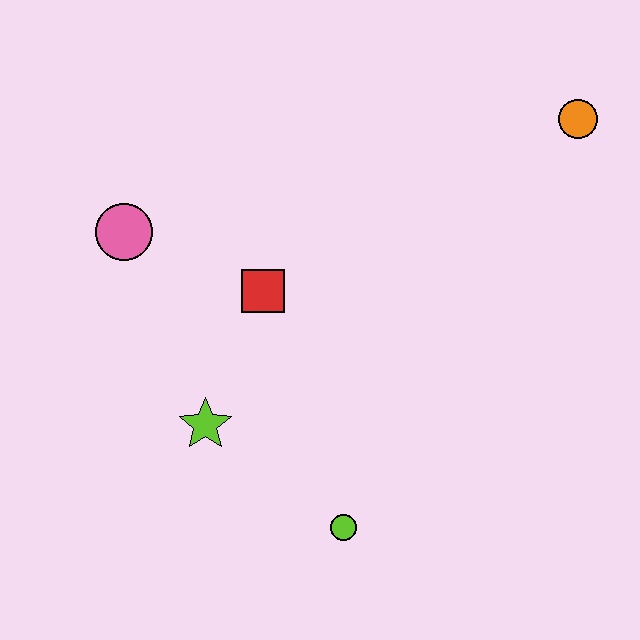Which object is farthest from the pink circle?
The orange circle is farthest from the pink circle.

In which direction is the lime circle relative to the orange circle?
The lime circle is below the orange circle.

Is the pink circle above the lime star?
Yes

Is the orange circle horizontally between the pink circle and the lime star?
No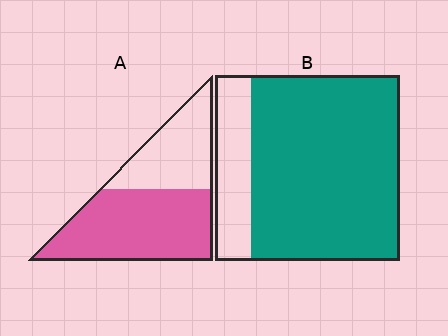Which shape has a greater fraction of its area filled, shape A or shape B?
Shape B.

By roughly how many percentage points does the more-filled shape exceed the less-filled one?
By roughly 20 percentage points (B over A).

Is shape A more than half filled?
Yes.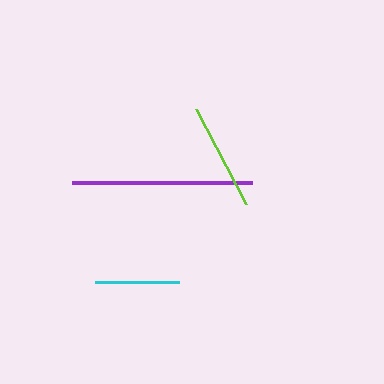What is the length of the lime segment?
The lime segment is approximately 107 pixels long.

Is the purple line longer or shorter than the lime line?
The purple line is longer than the lime line.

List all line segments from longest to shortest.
From longest to shortest: purple, lime, cyan.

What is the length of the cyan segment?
The cyan segment is approximately 83 pixels long.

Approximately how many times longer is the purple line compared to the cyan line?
The purple line is approximately 2.2 times the length of the cyan line.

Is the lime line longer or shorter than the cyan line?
The lime line is longer than the cyan line.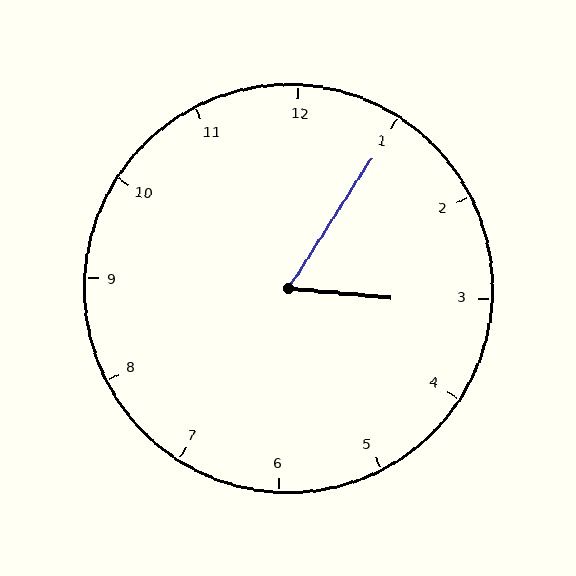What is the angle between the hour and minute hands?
Approximately 62 degrees.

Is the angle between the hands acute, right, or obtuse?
It is acute.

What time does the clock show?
3:05.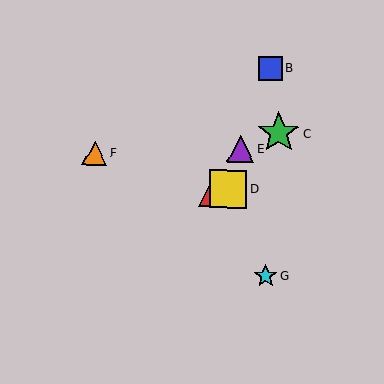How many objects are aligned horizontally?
2 objects (A, D) are aligned horizontally.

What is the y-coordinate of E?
Object E is at y≈148.